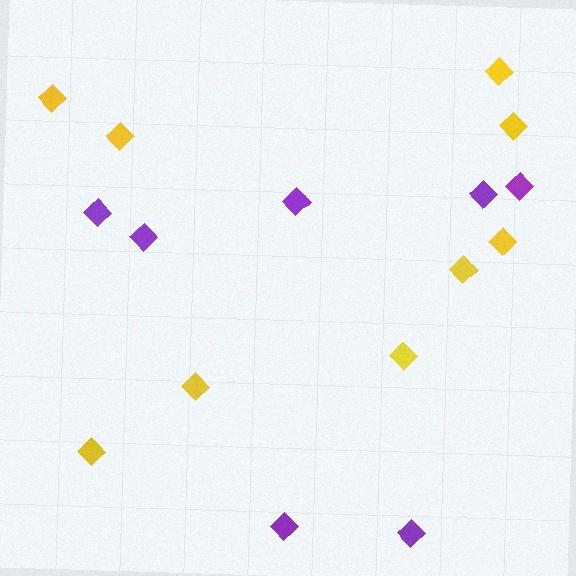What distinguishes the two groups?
There are 2 groups: one group of purple diamonds (7) and one group of yellow diamonds (9).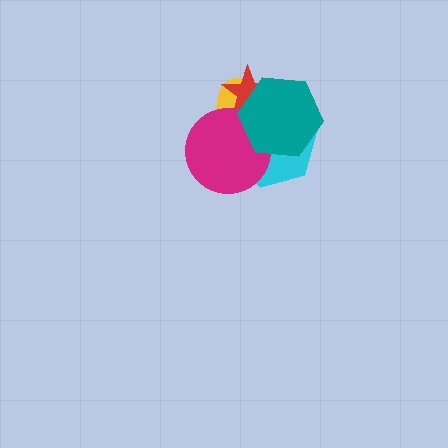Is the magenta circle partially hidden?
Yes, it is partially covered by another shape.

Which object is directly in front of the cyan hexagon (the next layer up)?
The yellow ellipse is directly in front of the cyan hexagon.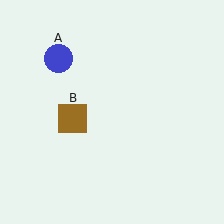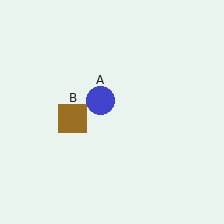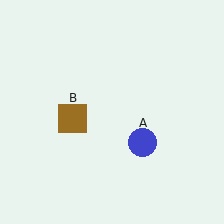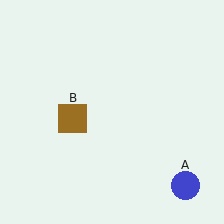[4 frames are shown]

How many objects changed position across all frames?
1 object changed position: blue circle (object A).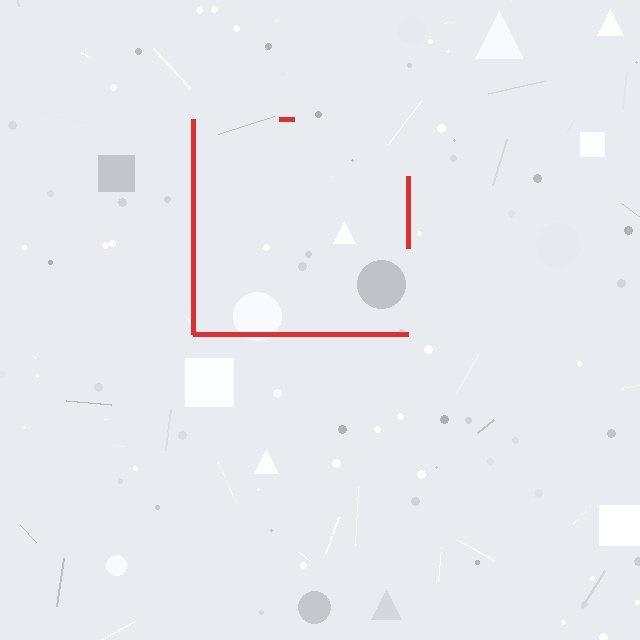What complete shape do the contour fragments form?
The contour fragments form a square.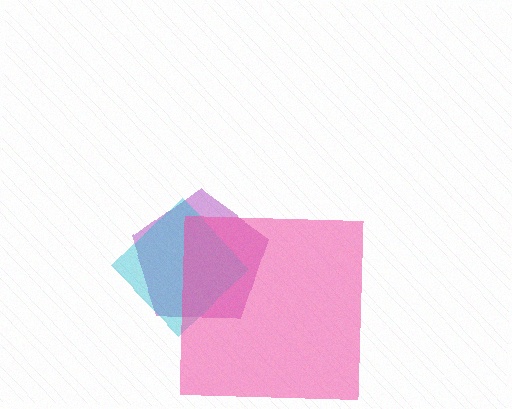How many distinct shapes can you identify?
There are 3 distinct shapes: a purple pentagon, a cyan diamond, a pink square.